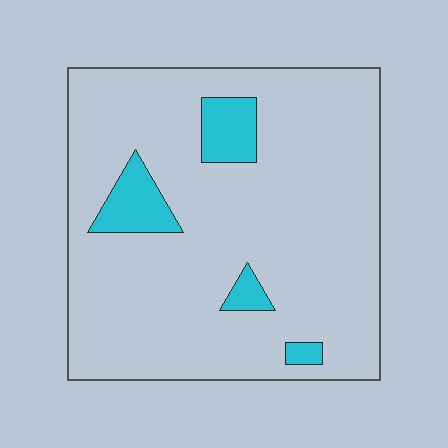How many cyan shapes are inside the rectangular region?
4.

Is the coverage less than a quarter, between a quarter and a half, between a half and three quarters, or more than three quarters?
Less than a quarter.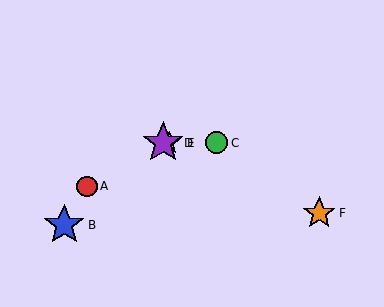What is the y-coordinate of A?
Object A is at y≈186.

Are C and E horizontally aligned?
Yes, both are at y≈143.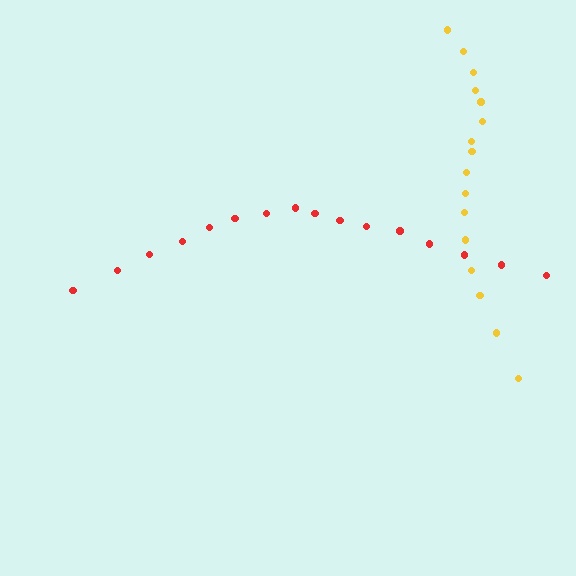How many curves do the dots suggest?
There are 2 distinct paths.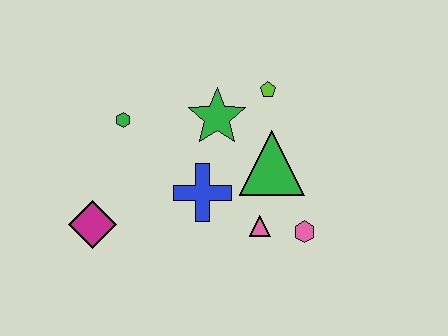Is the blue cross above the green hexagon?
No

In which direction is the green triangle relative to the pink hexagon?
The green triangle is above the pink hexagon.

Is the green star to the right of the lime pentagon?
No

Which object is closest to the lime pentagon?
The green star is closest to the lime pentagon.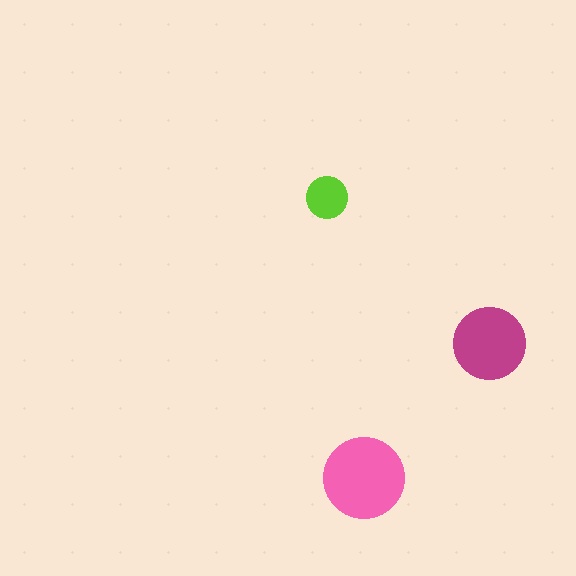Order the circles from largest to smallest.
the pink one, the magenta one, the lime one.